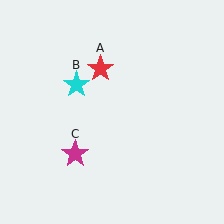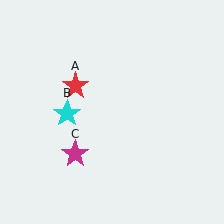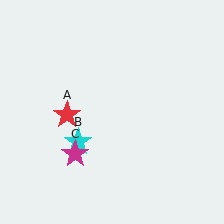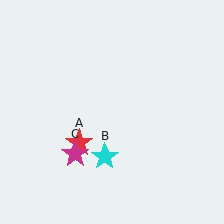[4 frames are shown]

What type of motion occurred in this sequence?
The red star (object A), cyan star (object B) rotated counterclockwise around the center of the scene.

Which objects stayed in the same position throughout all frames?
Magenta star (object C) remained stationary.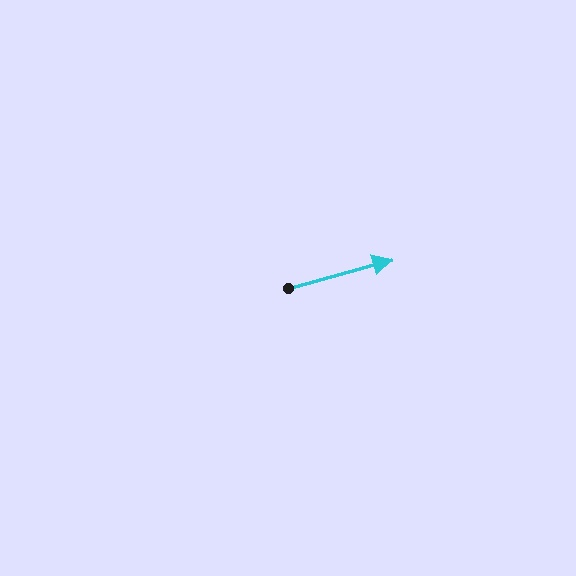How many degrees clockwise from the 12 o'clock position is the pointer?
Approximately 75 degrees.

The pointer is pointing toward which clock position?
Roughly 2 o'clock.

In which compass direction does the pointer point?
East.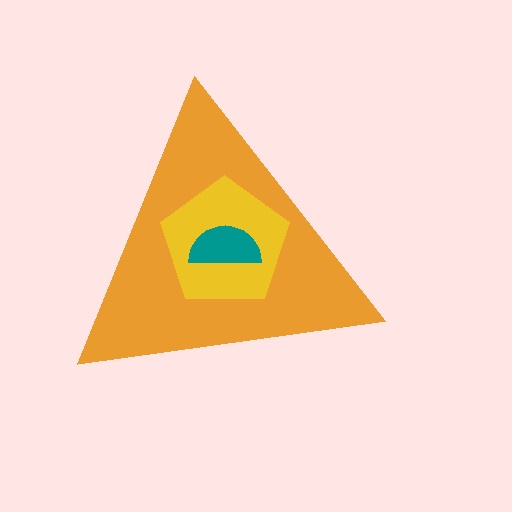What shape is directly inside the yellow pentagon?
The teal semicircle.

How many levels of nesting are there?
3.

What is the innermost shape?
The teal semicircle.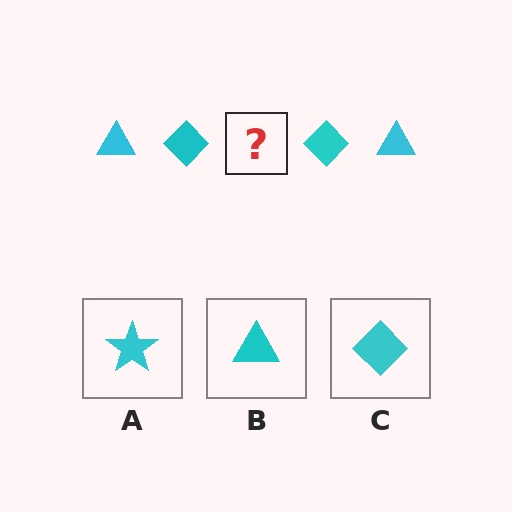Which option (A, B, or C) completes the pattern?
B.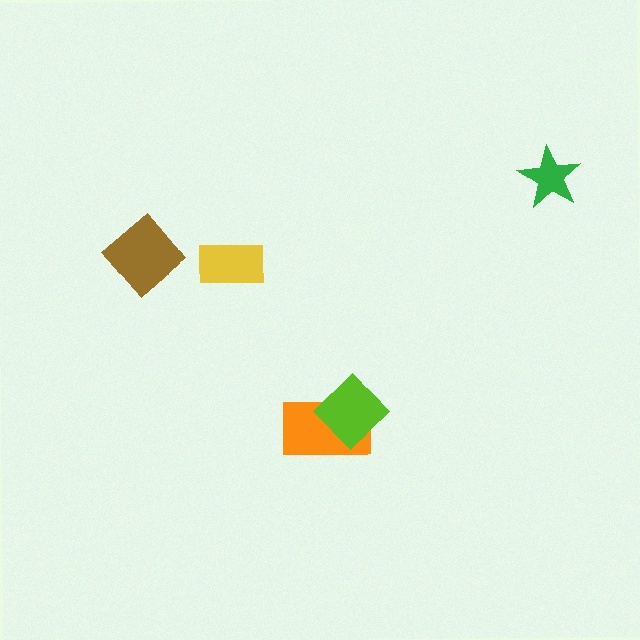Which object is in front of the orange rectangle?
The lime diamond is in front of the orange rectangle.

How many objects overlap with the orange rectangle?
1 object overlaps with the orange rectangle.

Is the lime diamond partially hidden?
No, no other shape covers it.